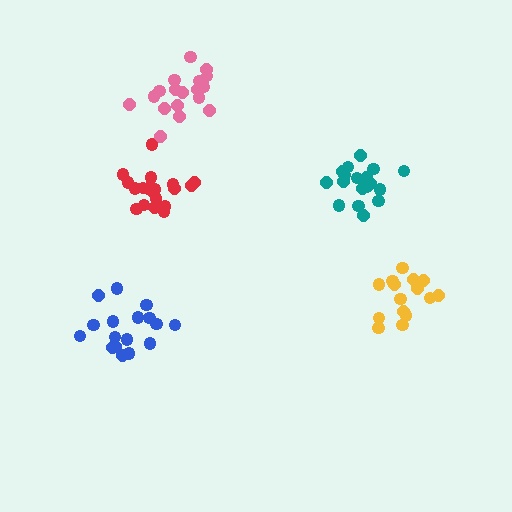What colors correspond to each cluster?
The clusters are colored: red, teal, yellow, blue, pink.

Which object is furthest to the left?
The blue cluster is leftmost.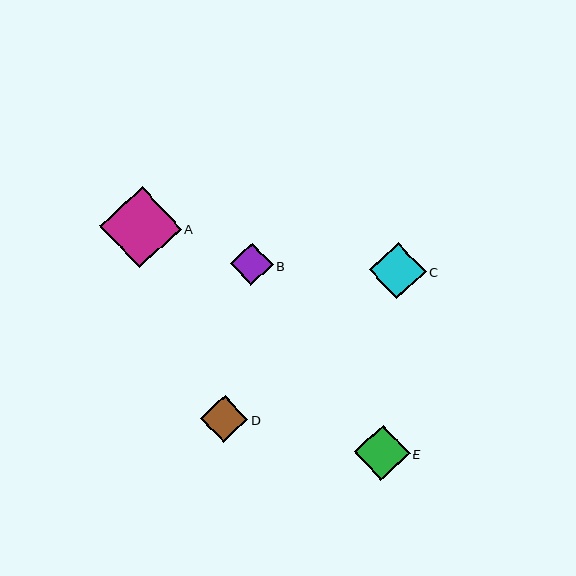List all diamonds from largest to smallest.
From largest to smallest: A, C, E, D, B.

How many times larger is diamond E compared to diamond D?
Diamond E is approximately 1.2 times the size of diamond D.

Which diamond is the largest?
Diamond A is the largest with a size of approximately 81 pixels.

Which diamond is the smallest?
Diamond B is the smallest with a size of approximately 42 pixels.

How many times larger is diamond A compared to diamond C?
Diamond A is approximately 1.4 times the size of diamond C.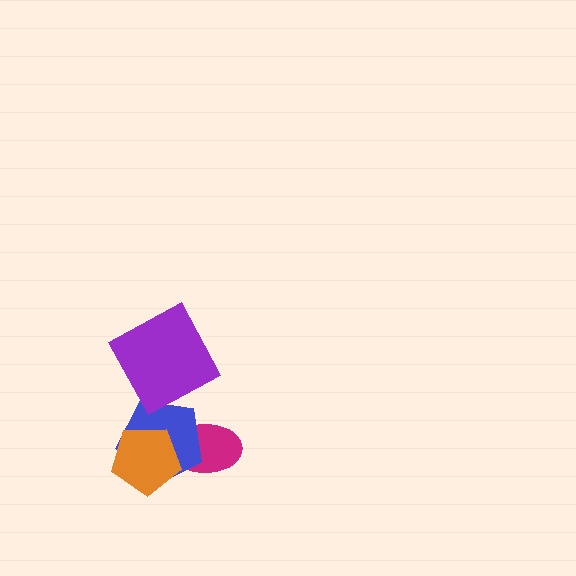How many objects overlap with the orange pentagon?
2 objects overlap with the orange pentagon.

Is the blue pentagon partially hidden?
Yes, it is partially covered by another shape.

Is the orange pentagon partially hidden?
No, no other shape covers it.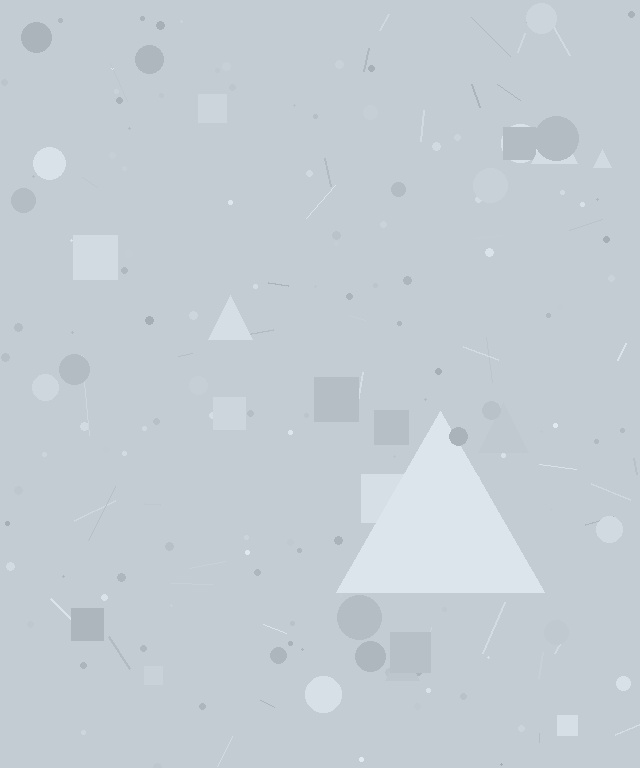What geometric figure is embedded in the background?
A triangle is embedded in the background.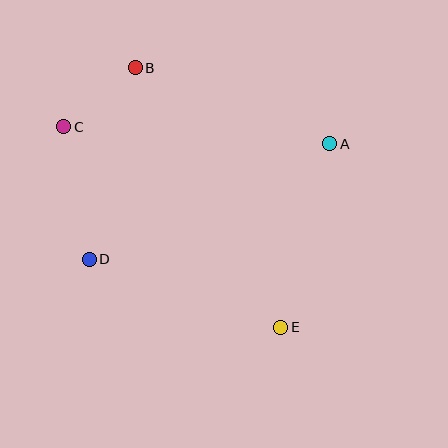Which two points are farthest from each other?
Points B and E are farthest from each other.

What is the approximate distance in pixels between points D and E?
The distance between D and E is approximately 203 pixels.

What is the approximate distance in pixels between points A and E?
The distance between A and E is approximately 190 pixels.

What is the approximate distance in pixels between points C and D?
The distance between C and D is approximately 135 pixels.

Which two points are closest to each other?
Points B and C are closest to each other.